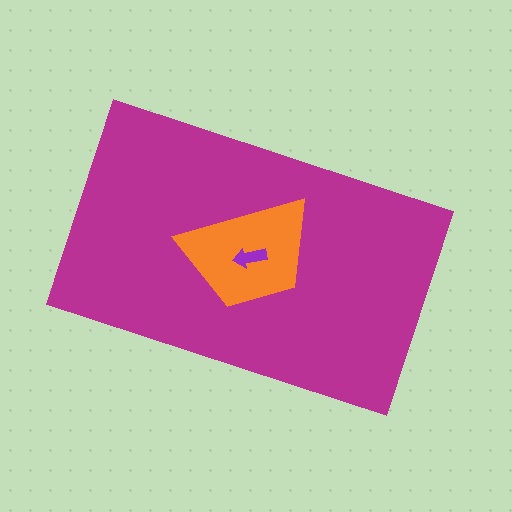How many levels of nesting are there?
3.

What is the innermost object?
The purple arrow.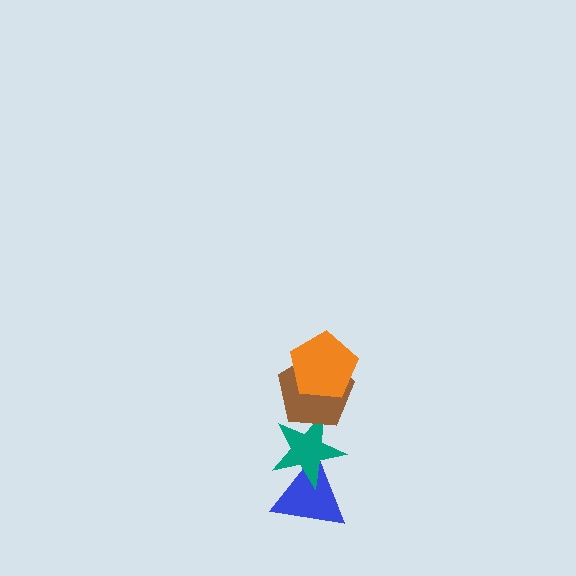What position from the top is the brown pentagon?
The brown pentagon is 2nd from the top.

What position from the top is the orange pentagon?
The orange pentagon is 1st from the top.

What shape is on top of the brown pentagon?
The orange pentagon is on top of the brown pentagon.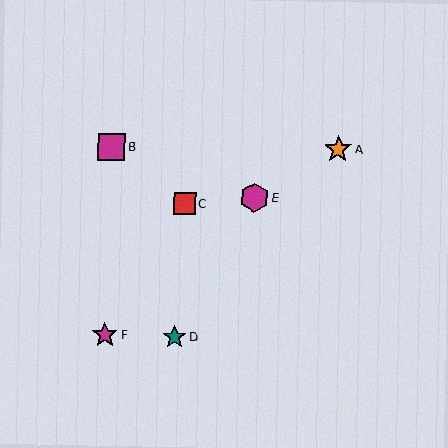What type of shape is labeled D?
Shape D is a teal star.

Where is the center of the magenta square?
The center of the magenta square is at (111, 147).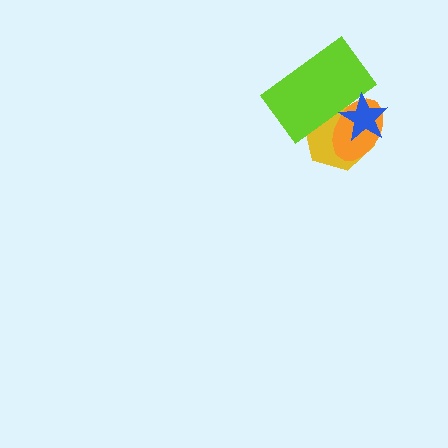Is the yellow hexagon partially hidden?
Yes, it is partially covered by another shape.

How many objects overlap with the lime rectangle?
3 objects overlap with the lime rectangle.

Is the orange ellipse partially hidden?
Yes, it is partially covered by another shape.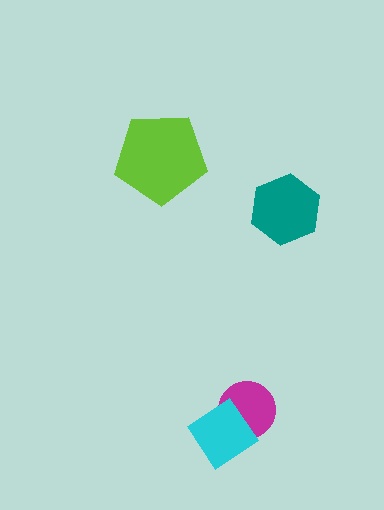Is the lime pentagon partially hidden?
No, no other shape covers it.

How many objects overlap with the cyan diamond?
1 object overlaps with the cyan diamond.